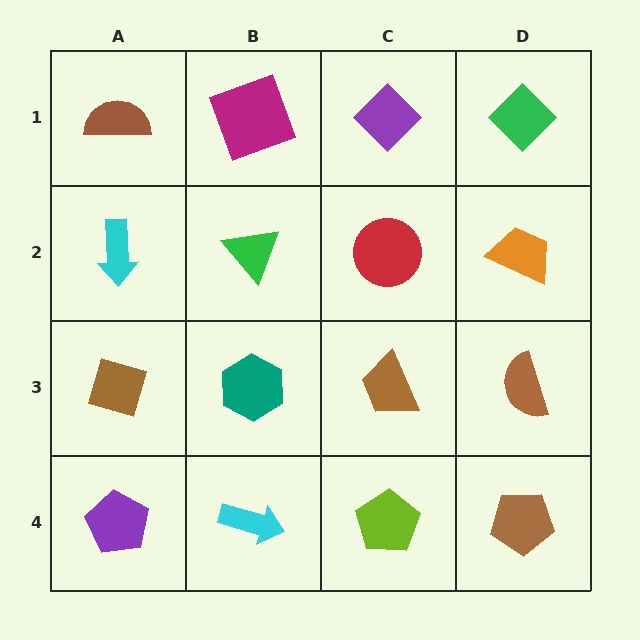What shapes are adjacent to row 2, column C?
A purple diamond (row 1, column C), a brown trapezoid (row 3, column C), a green triangle (row 2, column B), an orange trapezoid (row 2, column D).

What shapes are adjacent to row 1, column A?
A cyan arrow (row 2, column A), a magenta square (row 1, column B).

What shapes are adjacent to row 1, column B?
A green triangle (row 2, column B), a brown semicircle (row 1, column A), a purple diamond (row 1, column C).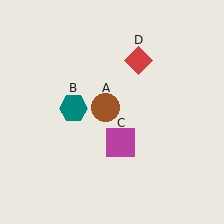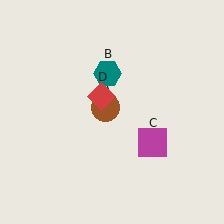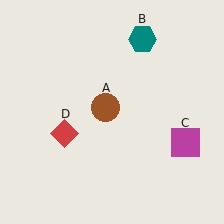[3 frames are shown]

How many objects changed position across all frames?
3 objects changed position: teal hexagon (object B), magenta square (object C), red diamond (object D).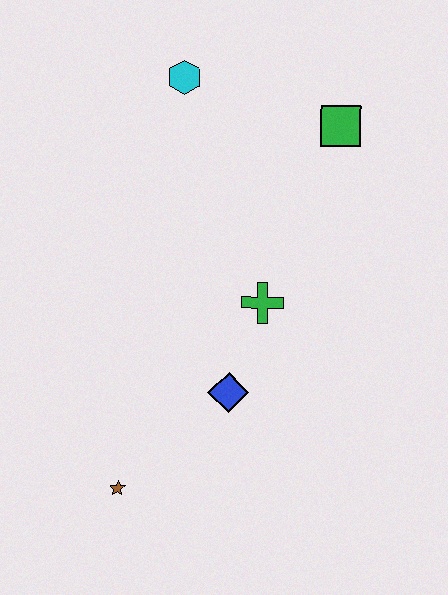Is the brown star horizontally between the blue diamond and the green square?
No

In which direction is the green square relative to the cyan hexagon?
The green square is to the right of the cyan hexagon.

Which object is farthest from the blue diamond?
The cyan hexagon is farthest from the blue diamond.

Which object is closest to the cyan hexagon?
The green square is closest to the cyan hexagon.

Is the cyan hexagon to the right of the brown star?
Yes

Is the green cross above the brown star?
Yes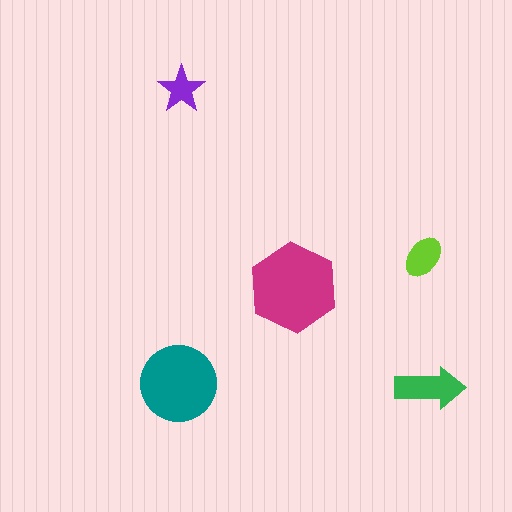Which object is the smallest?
The purple star.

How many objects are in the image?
There are 5 objects in the image.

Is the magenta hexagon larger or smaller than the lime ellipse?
Larger.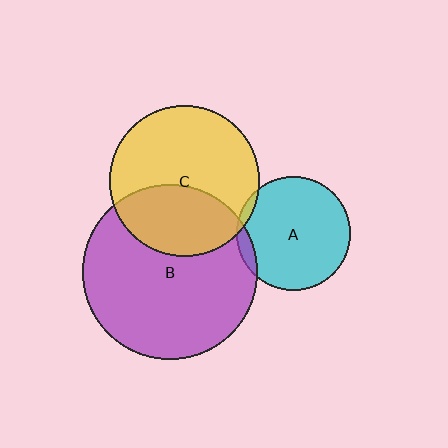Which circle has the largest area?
Circle B (purple).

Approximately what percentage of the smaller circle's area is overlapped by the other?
Approximately 35%.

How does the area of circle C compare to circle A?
Approximately 1.7 times.